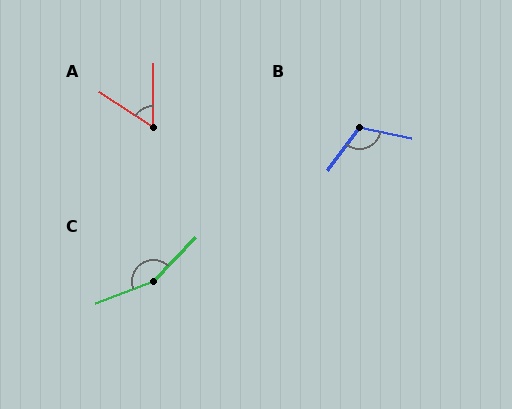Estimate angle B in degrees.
Approximately 114 degrees.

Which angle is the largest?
C, at approximately 154 degrees.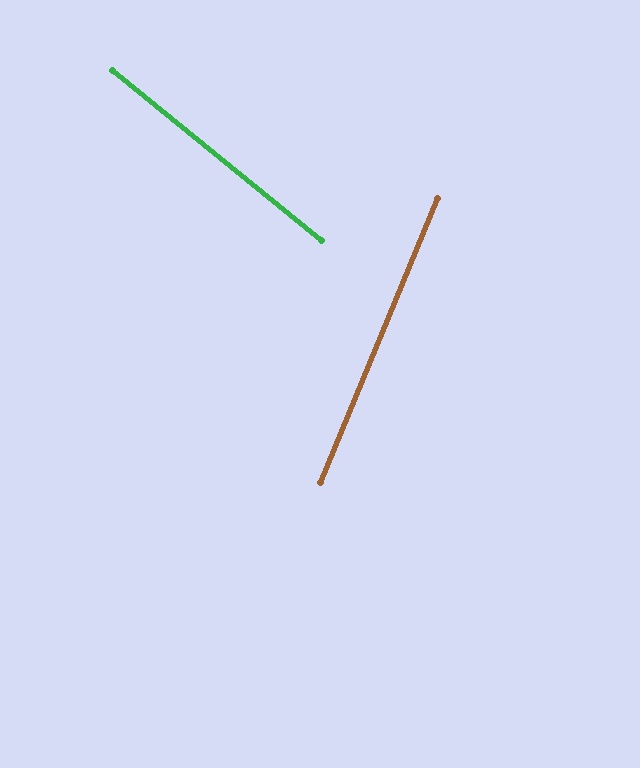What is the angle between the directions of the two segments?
Approximately 73 degrees.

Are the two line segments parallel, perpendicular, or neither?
Neither parallel nor perpendicular — they differ by about 73°.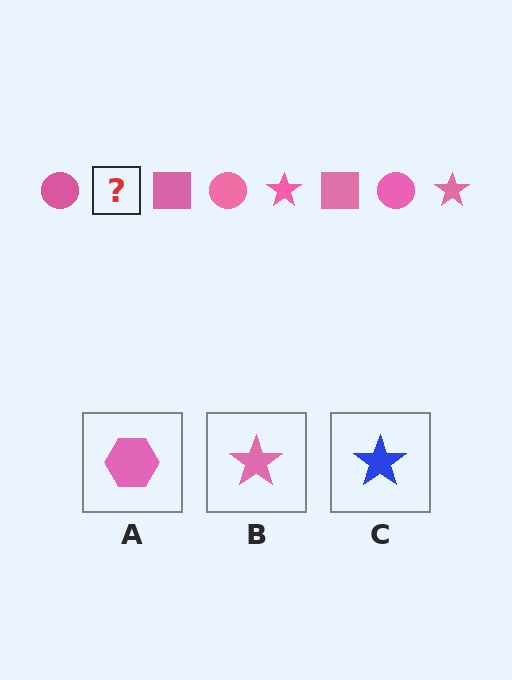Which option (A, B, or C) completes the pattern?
B.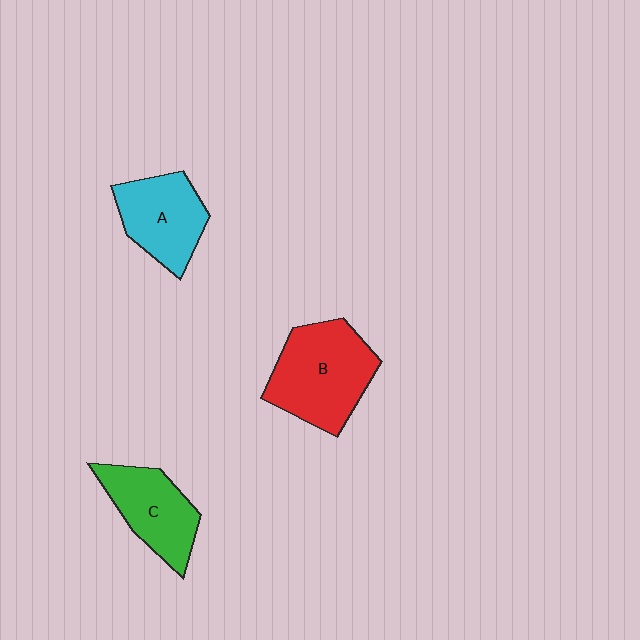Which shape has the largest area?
Shape B (red).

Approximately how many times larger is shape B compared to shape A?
Approximately 1.3 times.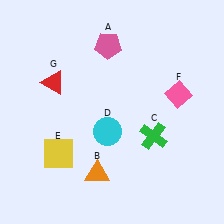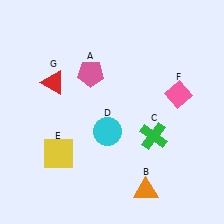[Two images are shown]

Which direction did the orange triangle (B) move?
The orange triangle (B) moved right.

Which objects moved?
The objects that moved are: the pink pentagon (A), the orange triangle (B).